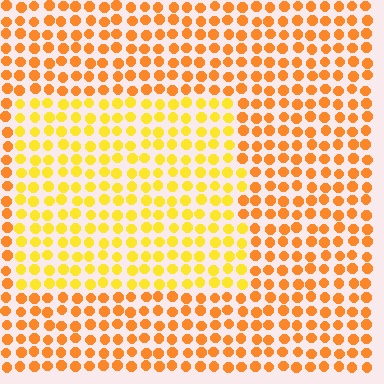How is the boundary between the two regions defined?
The boundary is defined purely by a slight shift in hue (about 27 degrees). Spacing, size, and orientation are identical on both sides.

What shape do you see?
I see a rectangle.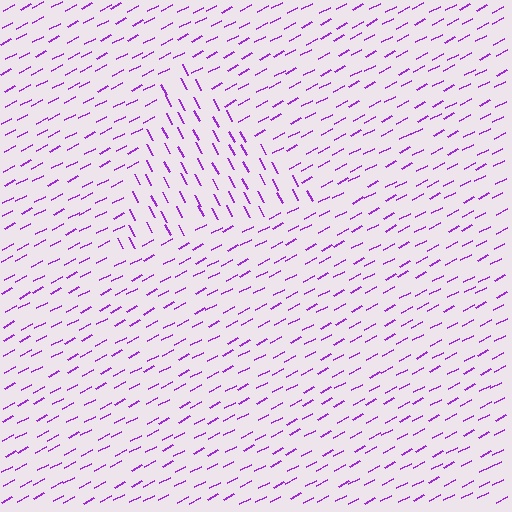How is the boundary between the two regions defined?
The boundary is defined purely by a change in line orientation (approximately 90 degrees difference). All lines are the same color and thickness.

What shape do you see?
I see a triangle.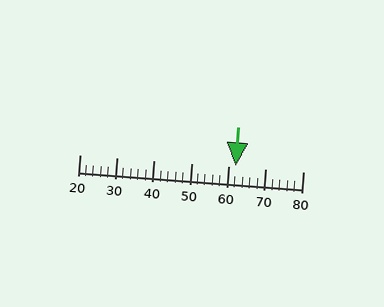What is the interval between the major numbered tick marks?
The major tick marks are spaced 10 units apart.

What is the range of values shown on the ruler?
The ruler shows values from 20 to 80.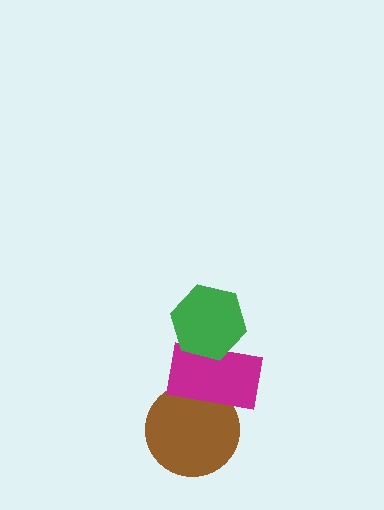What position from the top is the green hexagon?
The green hexagon is 1st from the top.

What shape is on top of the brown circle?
The magenta rectangle is on top of the brown circle.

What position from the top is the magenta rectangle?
The magenta rectangle is 2nd from the top.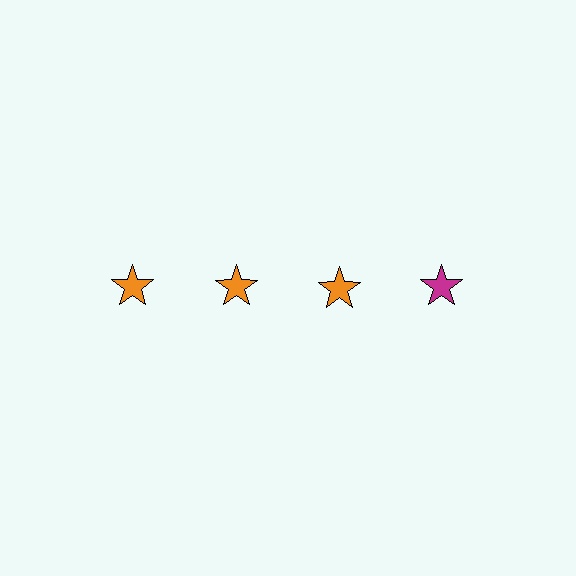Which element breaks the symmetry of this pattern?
The magenta star in the top row, second from right column breaks the symmetry. All other shapes are orange stars.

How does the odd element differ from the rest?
It has a different color: magenta instead of orange.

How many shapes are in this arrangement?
There are 4 shapes arranged in a grid pattern.